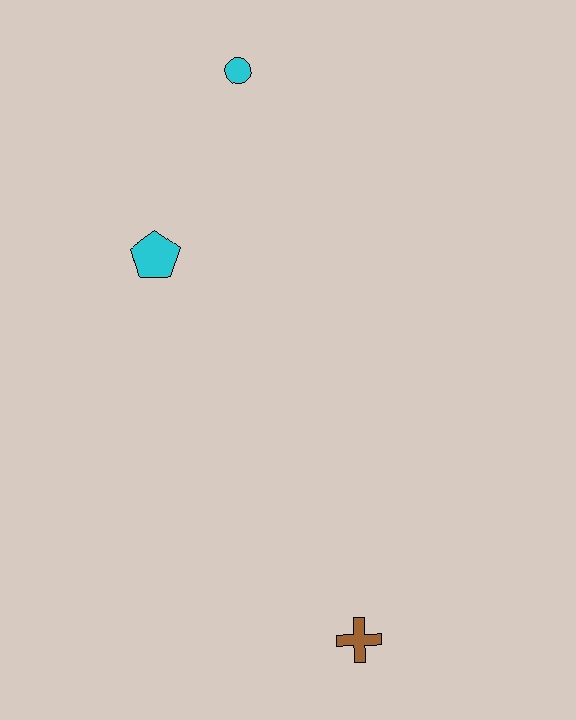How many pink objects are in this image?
There are no pink objects.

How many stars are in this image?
There are no stars.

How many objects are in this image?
There are 3 objects.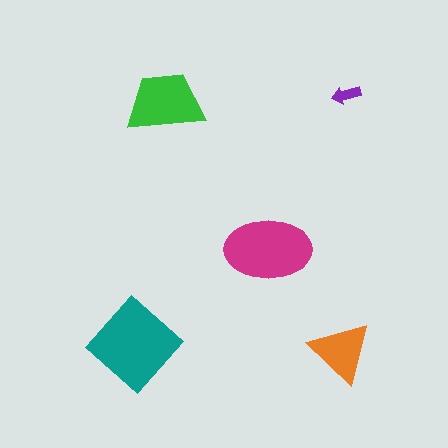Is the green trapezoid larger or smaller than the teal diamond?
Smaller.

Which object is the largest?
The teal diamond.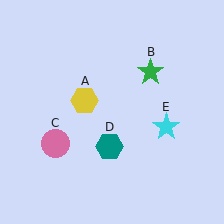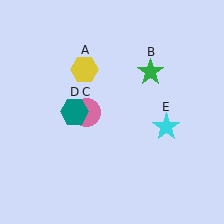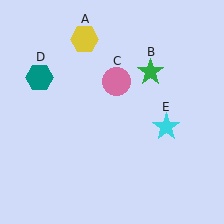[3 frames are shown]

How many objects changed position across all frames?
3 objects changed position: yellow hexagon (object A), pink circle (object C), teal hexagon (object D).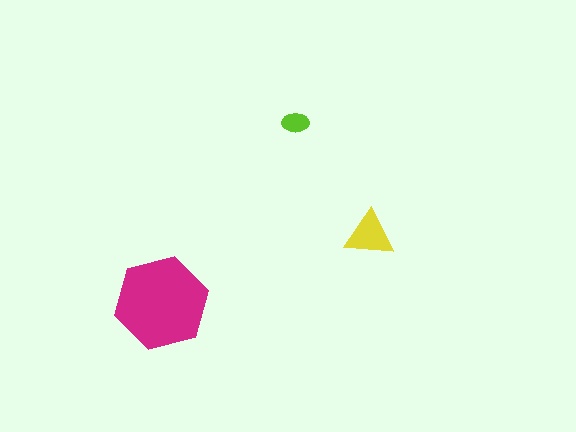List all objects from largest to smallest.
The magenta hexagon, the yellow triangle, the lime ellipse.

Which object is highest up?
The lime ellipse is topmost.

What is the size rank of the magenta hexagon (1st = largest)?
1st.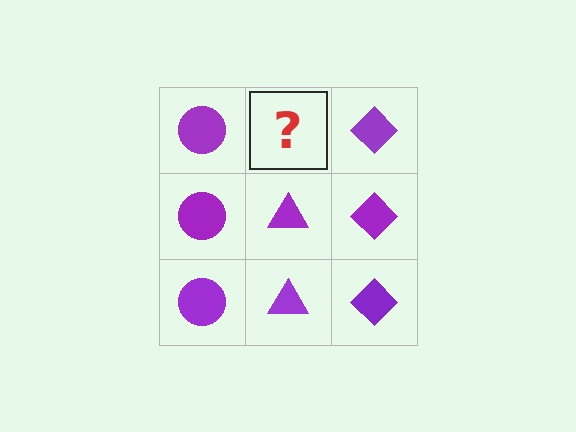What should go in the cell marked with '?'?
The missing cell should contain a purple triangle.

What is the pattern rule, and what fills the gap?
The rule is that each column has a consistent shape. The gap should be filled with a purple triangle.